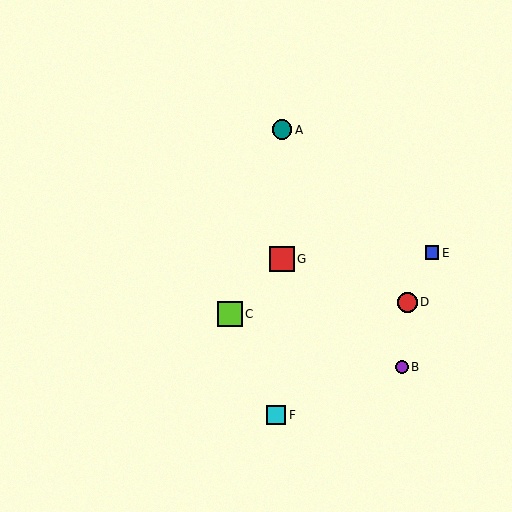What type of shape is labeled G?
Shape G is a red square.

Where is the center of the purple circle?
The center of the purple circle is at (402, 367).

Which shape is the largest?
The red square (labeled G) is the largest.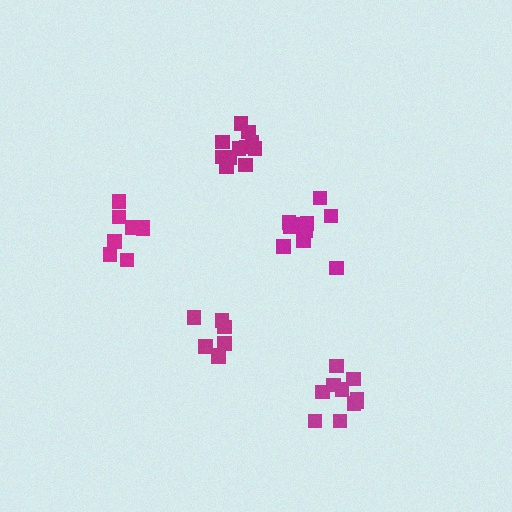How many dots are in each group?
Group 1: 11 dots, Group 2: 10 dots, Group 3: 7 dots, Group 4: 10 dots, Group 5: 8 dots (46 total).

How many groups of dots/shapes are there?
There are 5 groups.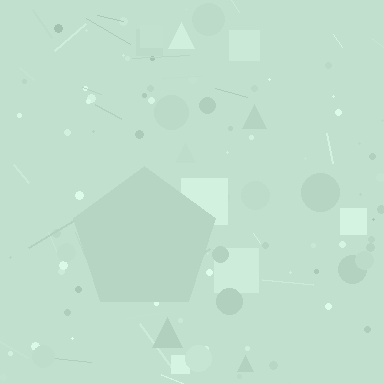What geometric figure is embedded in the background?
A pentagon is embedded in the background.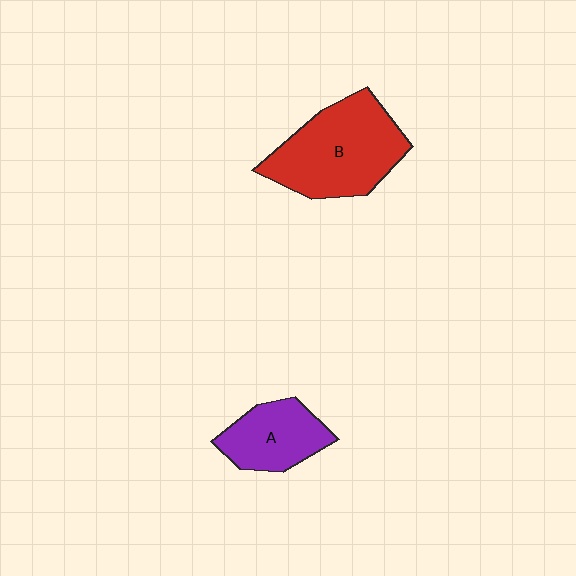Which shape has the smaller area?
Shape A (purple).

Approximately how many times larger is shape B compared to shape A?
Approximately 1.7 times.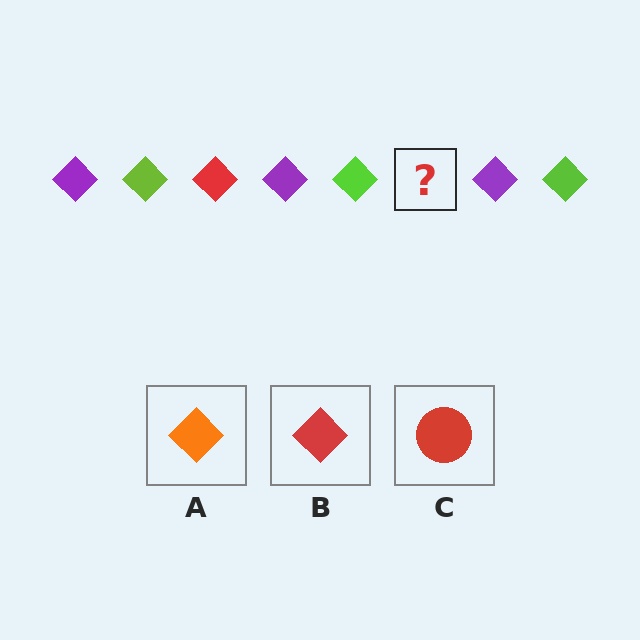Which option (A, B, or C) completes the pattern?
B.